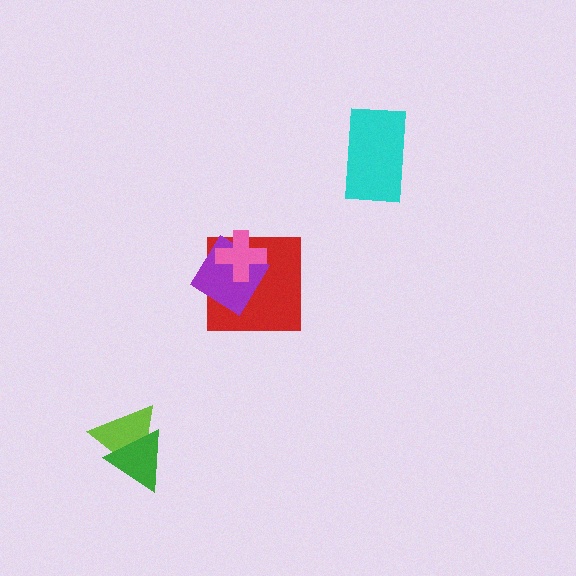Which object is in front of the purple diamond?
The pink cross is in front of the purple diamond.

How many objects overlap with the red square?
2 objects overlap with the red square.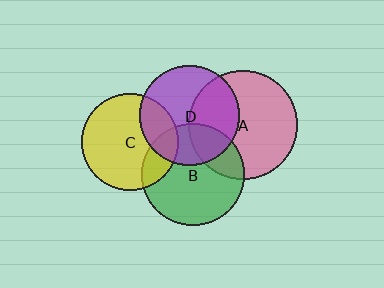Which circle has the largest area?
Circle A (pink).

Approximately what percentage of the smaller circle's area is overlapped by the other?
Approximately 40%.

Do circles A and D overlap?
Yes.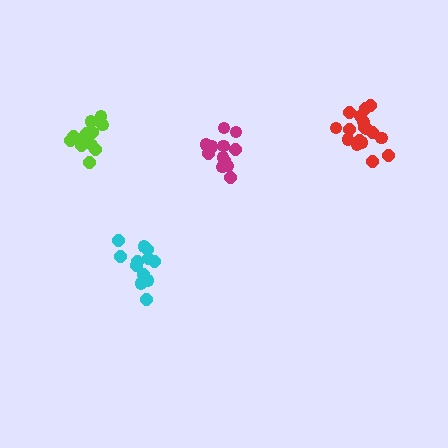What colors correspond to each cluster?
The clusters are colored: cyan, red, magenta, lime.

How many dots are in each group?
Group 1: 14 dots, Group 2: 17 dots, Group 3: 12 dots, Group 4: 14 dots (57 total).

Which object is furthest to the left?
The lime cluster is leftmost.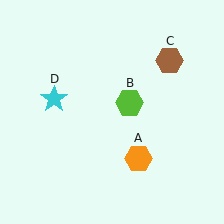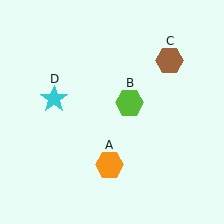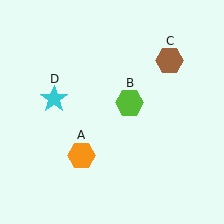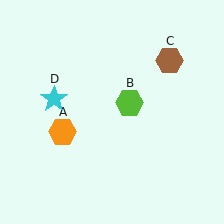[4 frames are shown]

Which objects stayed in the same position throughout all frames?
Lime hexagon (object B) and brown hexagon (object C) and cyan star (object D) remained stationary.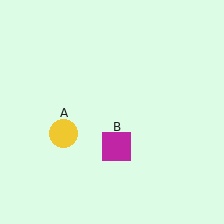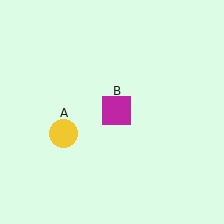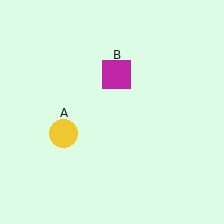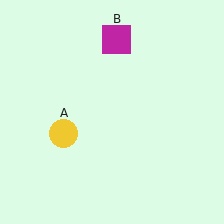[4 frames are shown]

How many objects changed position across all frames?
1 object changed position: magenta square (object B).